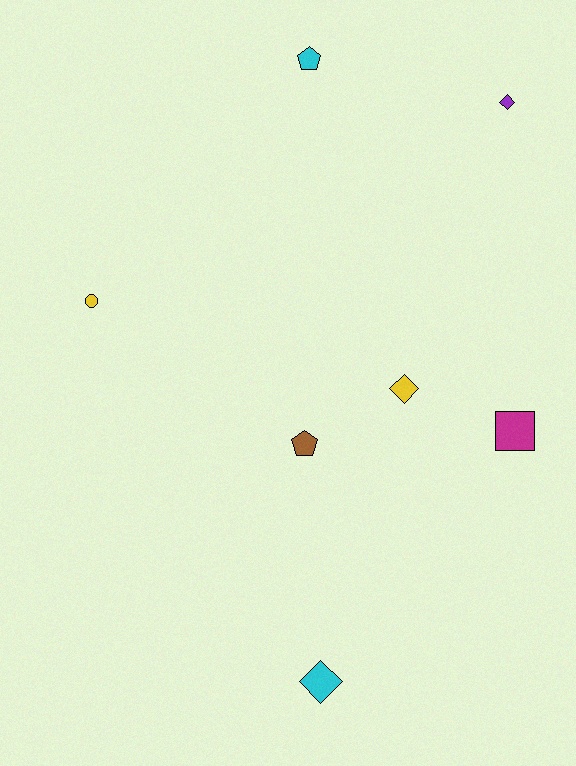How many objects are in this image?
There are 7 objects.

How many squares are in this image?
There is 1 square.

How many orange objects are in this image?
There are no orange objects.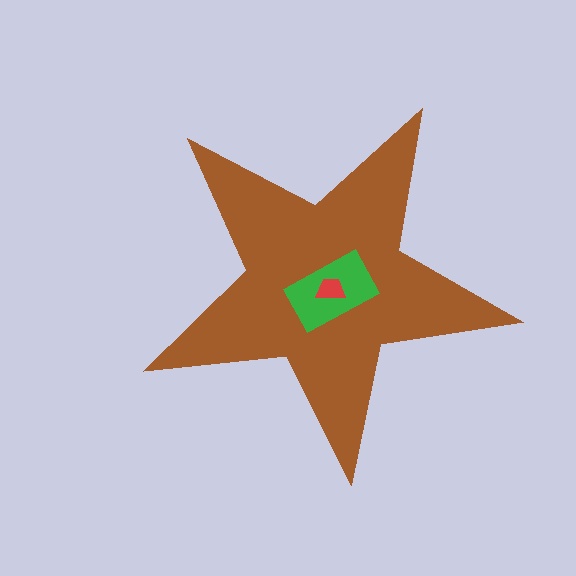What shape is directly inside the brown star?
The green rectangle.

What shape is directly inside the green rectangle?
The red trapezoid.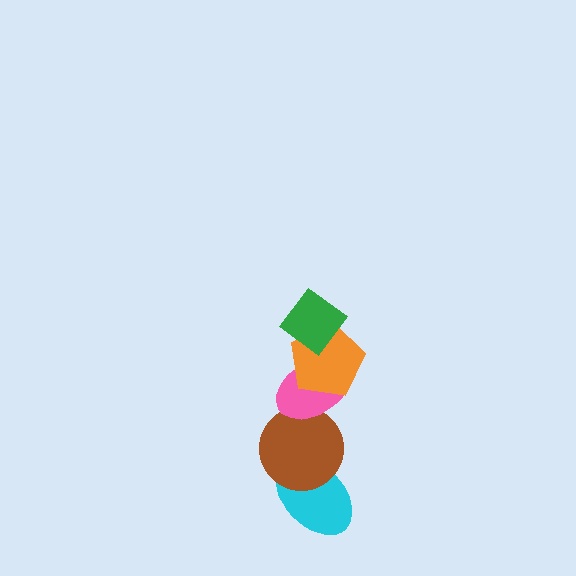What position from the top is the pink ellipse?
The pink ellipse is 3rd from the top.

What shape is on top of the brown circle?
The pink ellipse is on top of the brown circle.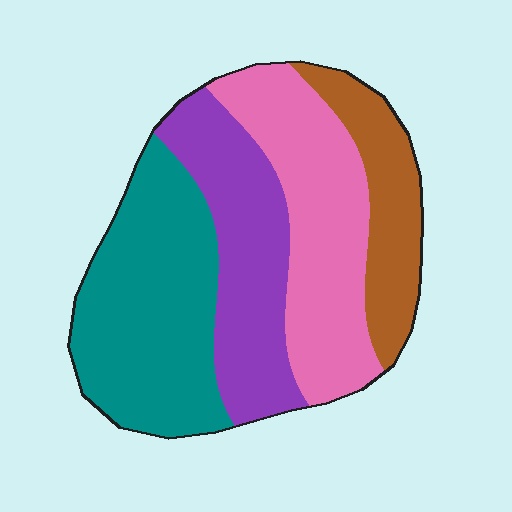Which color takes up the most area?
Teal, at roughly 35%.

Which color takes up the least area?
Brown, at roughly 15%.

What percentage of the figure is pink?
Pink takes up about one quarter (1/4) of the figure.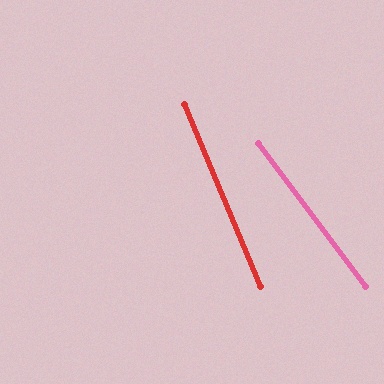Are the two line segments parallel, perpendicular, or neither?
Neither parallel nor perpendicular — they differ by about 14°.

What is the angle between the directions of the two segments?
Approximately 14 degrees.